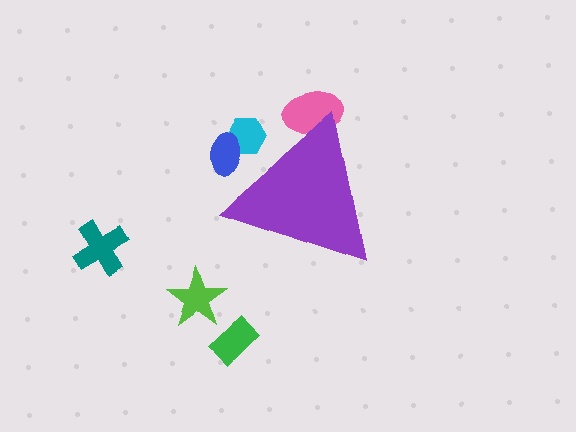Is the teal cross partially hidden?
No, the teal cross is fully visible.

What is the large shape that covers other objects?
A purple triangle.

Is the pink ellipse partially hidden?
Yes, the pink ellipse is partially hidden behind the purple triangle.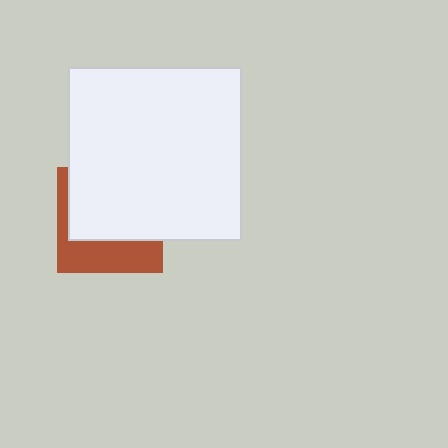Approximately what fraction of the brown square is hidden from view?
Roughly 63% of the brown square is hidden behind the white square.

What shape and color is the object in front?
The object in front is a white square.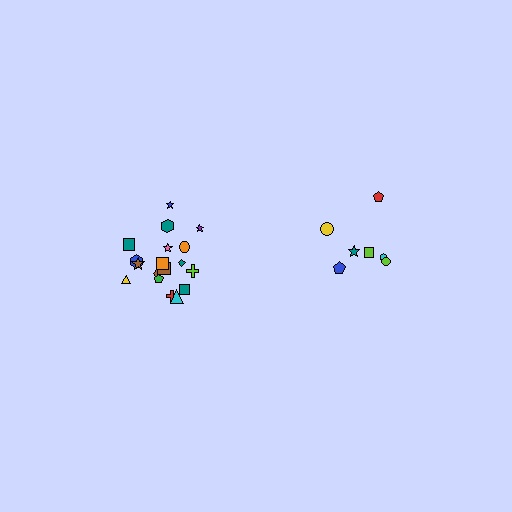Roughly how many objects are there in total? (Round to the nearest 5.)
Roughly 25 objects in total.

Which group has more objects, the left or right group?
The left group.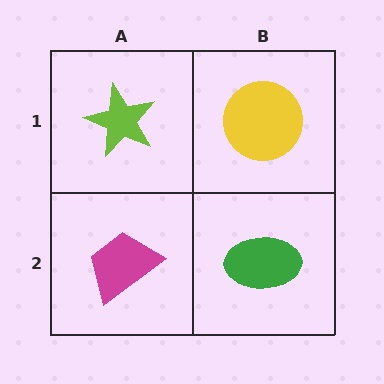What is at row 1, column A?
A lime star.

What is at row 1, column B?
A yellow circle.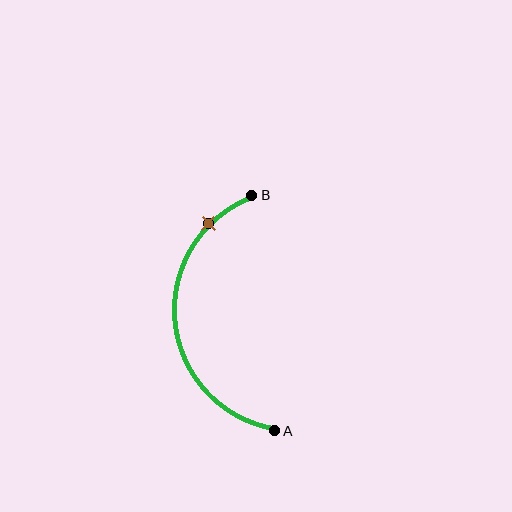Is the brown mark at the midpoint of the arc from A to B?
No. The brown mark lies on the arc but is closer to endpoint B. The arc midpoint would be at the point on the curve equidistant along the arc from both A and B.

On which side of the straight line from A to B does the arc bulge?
The arc bulges to the left of the straight line connecting A and B.